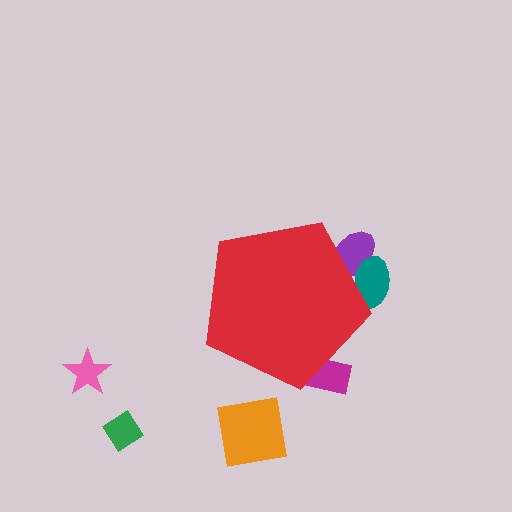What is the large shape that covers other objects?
A red pentagon.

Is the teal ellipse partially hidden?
Yes, the teal ellipse is partially hidden behind the red pentagon.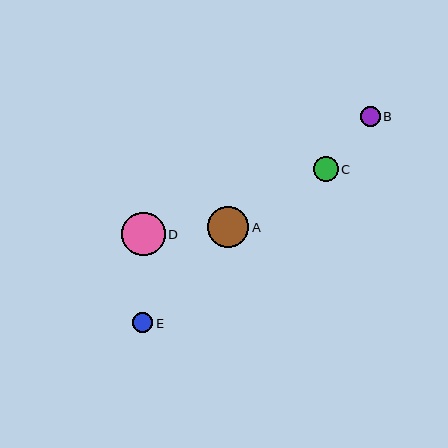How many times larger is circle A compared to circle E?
Circle A is approximately 2.0 times the size of circle E.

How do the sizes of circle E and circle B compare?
Circle E and circle B are approximately the same size.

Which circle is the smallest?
Circle B is the smallest with a size of approximately 20 pixels.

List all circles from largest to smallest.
From largest to smallest: D, A, C, E, B.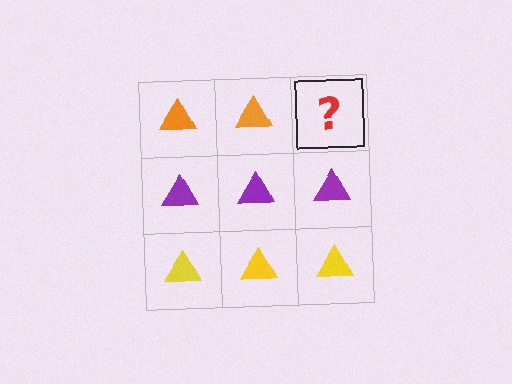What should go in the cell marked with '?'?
The missing cell should contain an orange triangle.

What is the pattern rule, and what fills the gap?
The rule is that each row has a consistent color. The gap should be filled with an orange triangle.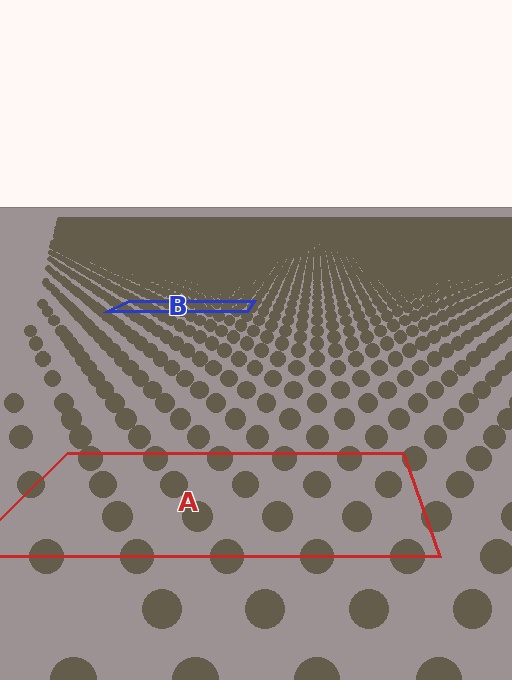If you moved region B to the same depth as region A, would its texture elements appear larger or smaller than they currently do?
They would appear larger. At a closer depth, the same texture elements are projected at a bigger on-screen size.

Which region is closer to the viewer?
Region A is closer. The texture elements there are larger and more spread out.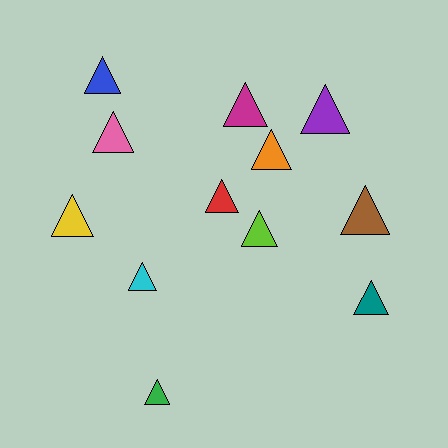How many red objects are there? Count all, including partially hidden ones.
There is 1 red object.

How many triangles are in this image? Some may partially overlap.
There are 12 triangles.